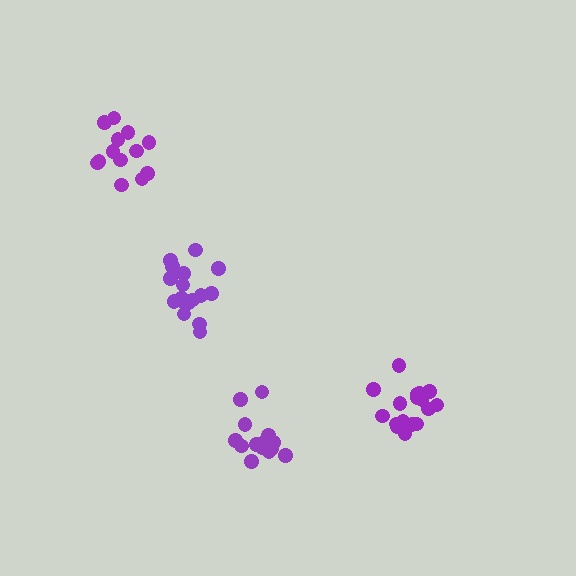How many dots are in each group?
Group 1: 17 dots, Group 2: 17 dots, Group 3: 14 dots, Group 4: 13 dots (61 total).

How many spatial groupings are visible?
There are 4 spatial groupings.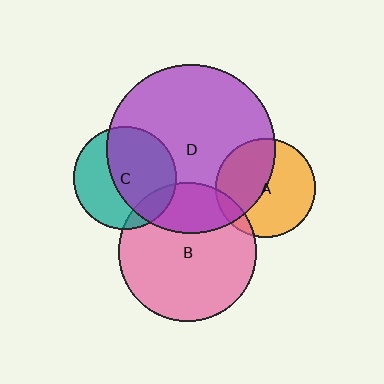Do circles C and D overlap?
Yes.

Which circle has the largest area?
Circle D (purple).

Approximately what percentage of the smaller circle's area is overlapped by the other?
Approximately 60%.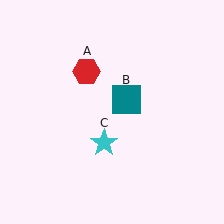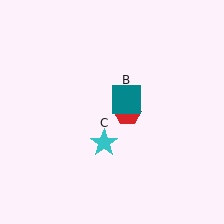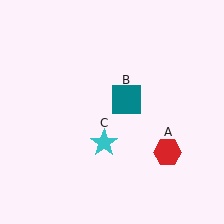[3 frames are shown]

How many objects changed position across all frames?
1 object changed position: red hexagon (object A).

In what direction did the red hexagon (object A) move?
The red hexagon (object A) moved down and to the right.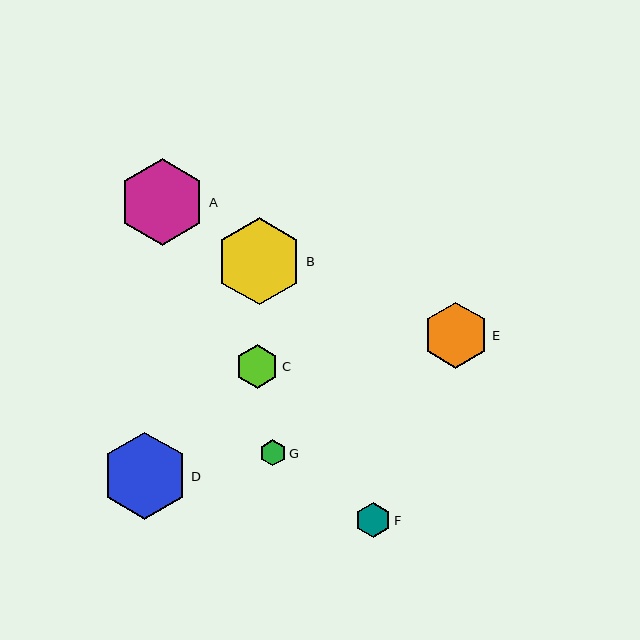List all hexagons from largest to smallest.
From largest to smallest: A, B, D, E, C, F, G.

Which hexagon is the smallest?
Hexagon G is the smallest with a size of approximately 26 pixels.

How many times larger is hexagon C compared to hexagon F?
Hexagon C is approximately 1.2 times the size of hexagon F.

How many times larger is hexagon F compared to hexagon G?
Hexagon F is approximately 1.4 times the size of hexagon G.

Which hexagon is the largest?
Hexagon A is the largest with a size of approximately 87 pixels.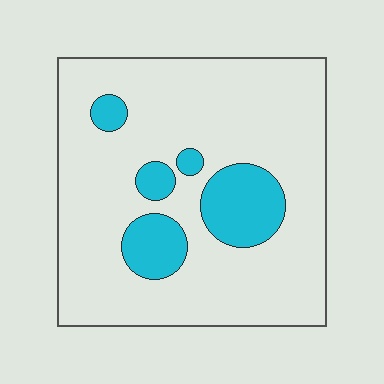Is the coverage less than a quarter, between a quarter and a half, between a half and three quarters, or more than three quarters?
Less than a quarter.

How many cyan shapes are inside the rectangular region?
5.